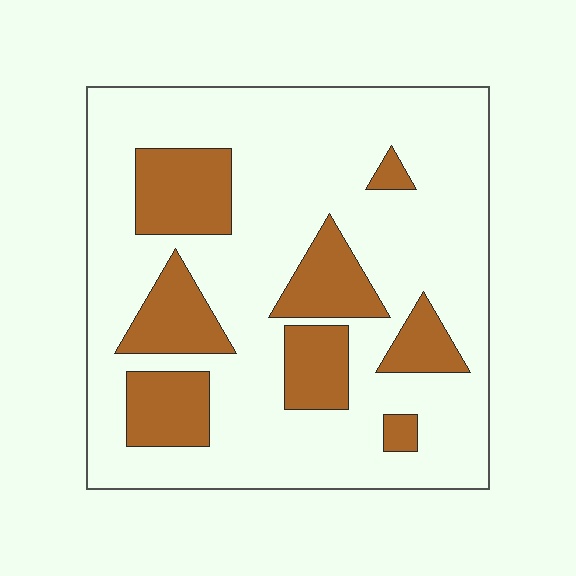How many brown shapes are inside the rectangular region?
8.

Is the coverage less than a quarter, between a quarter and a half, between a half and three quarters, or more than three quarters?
Less than a quarter.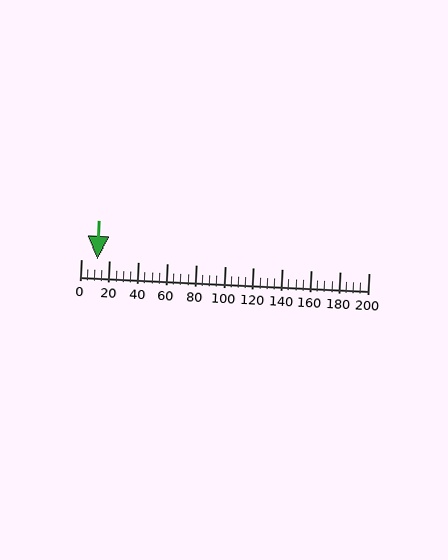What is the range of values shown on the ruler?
The ruler shows values from 0 to 200.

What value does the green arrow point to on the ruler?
The green arrow points to approximately 11.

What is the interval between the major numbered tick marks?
The major tick marks are spaced 20 units apart.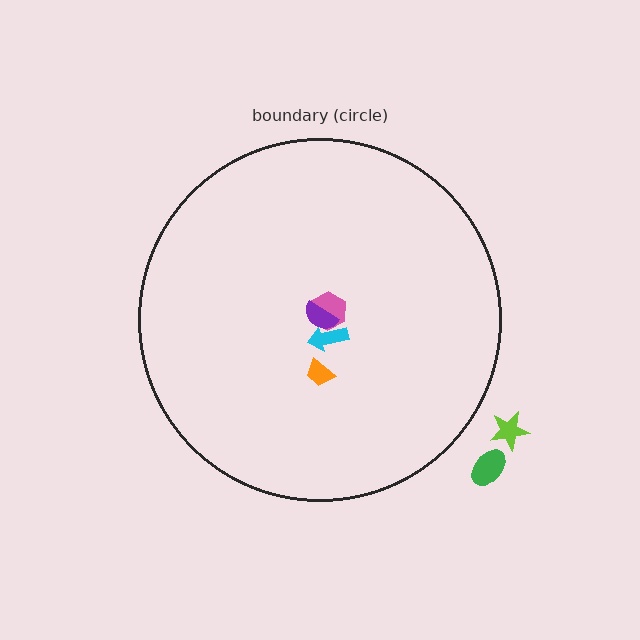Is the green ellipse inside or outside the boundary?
Outside.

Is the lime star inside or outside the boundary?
Outside.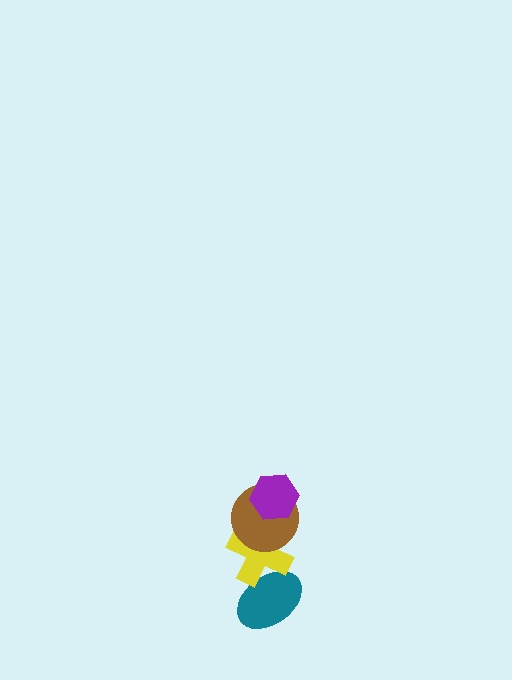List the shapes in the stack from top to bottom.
From top to bottom: the purple hexagon, the brown circle, the yellow cross, the teal ellipse.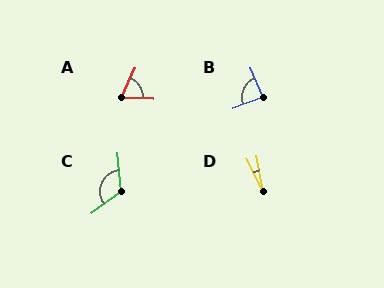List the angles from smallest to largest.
D (17°), A (67°), B (89°), C (121°).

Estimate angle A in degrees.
Approximately 67 degrees.